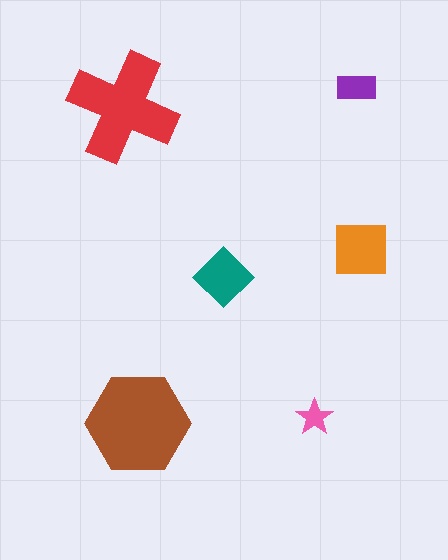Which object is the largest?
The brown hexagon.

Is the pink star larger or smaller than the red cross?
Smaller.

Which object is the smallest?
The pink star.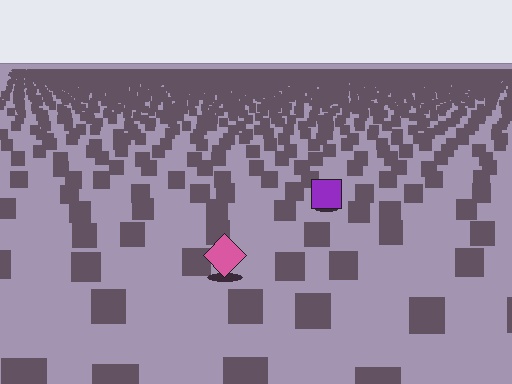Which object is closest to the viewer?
The pink diamond is closest. The texture marks near it are larger and more spread out.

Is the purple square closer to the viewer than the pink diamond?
No. The pink diamond is closer — you can tell from the texture gradient: the ground texture is coarser near it.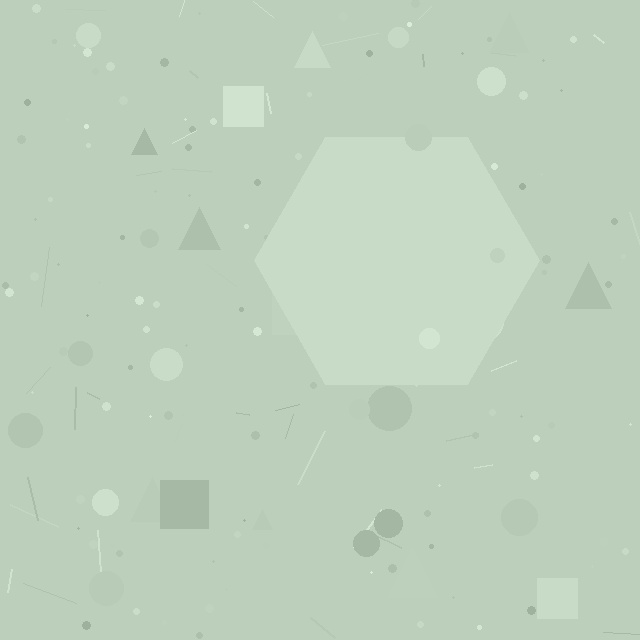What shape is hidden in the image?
A hexagon is hidden in the image.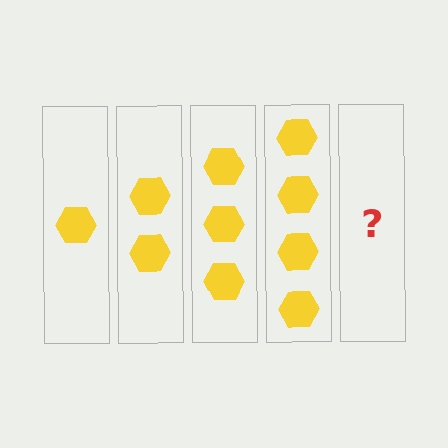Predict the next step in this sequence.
The next step is 5 hexagons.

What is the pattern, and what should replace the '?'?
The pattern is that each step adds one more hexagon. The '?' should be 5 hexagons.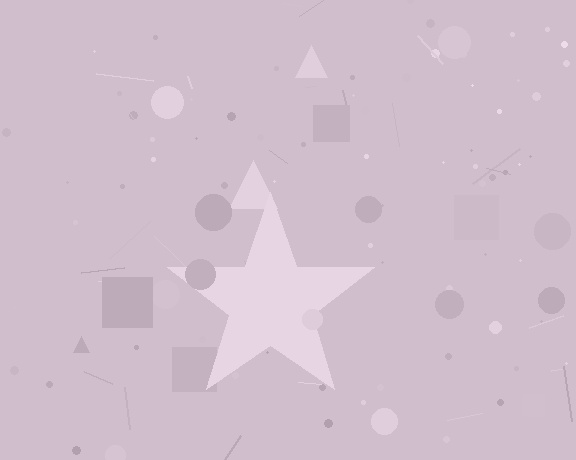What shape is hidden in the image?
A star is hidden in the image.